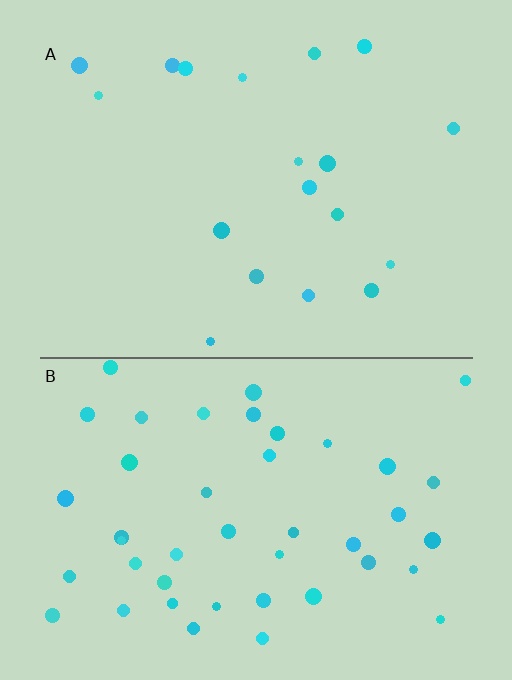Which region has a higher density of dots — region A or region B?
B (the bottom).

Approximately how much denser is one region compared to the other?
Approximately 2.4× — region B over region A.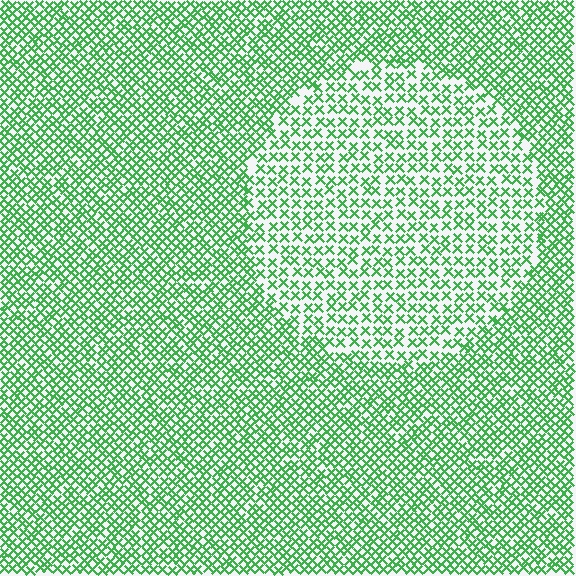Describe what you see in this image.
The image contains small green elements arranged at two different densities. A circle-shaped region is visible where the elements are less densely packed than the surrounding area.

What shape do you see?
I see a circle.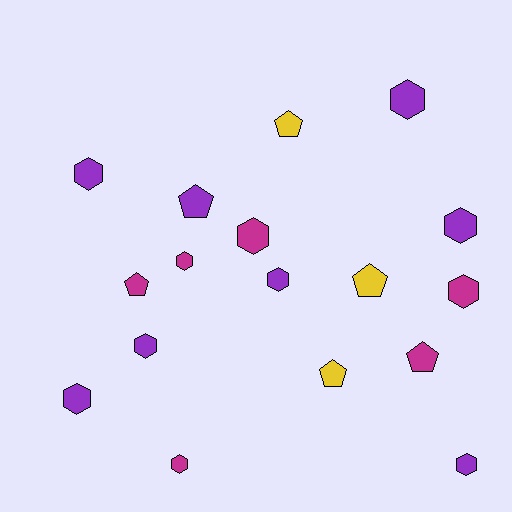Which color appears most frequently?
Purple, with 8 objects.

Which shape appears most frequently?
Hexagon, with 11 objects.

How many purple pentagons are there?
There is 1 purple pentagon.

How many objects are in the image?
There are 17 objects.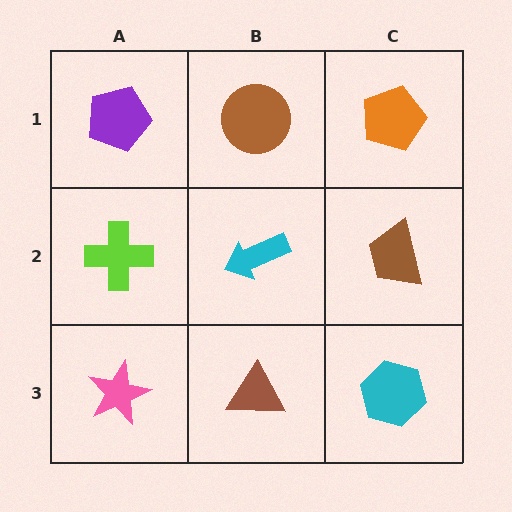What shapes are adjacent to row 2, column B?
A brown circle (row 1, column B), a brown triangle (row 3, column B), a lime cross (row 2, column A), a brown trapezoid (row 2, column C).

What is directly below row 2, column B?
A brown triangle.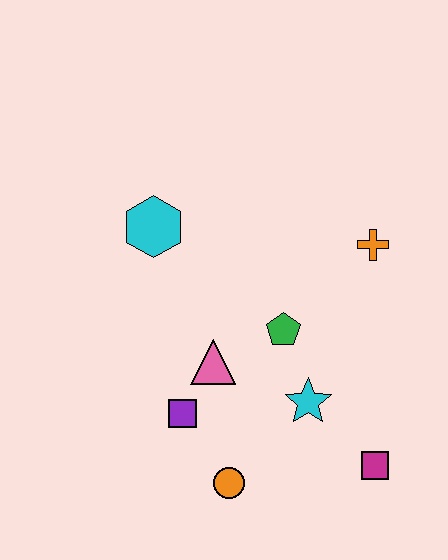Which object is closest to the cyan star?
The green pentagon is closest to the cyan star.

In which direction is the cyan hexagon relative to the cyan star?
The cyan hexagon is above the cyan star.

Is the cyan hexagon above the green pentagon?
Yes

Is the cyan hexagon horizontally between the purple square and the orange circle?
No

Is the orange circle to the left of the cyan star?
Yes